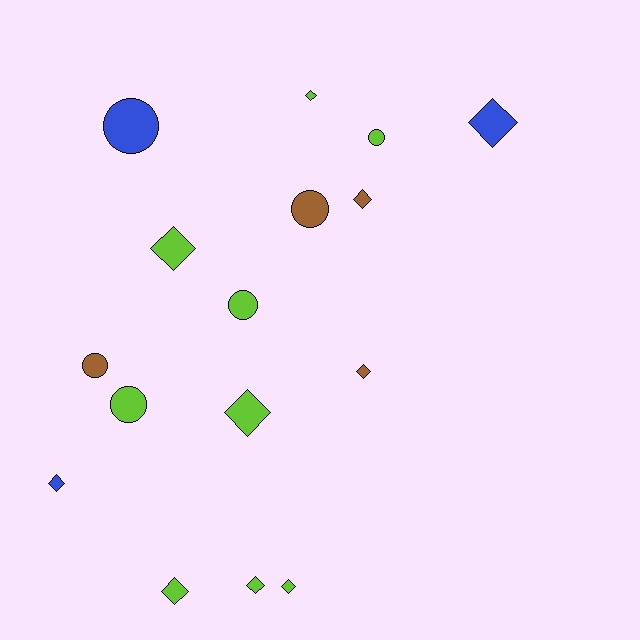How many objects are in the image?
There are 16 objects.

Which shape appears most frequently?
Diamond, with 10 objects.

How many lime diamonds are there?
There are 6 lime diamonds.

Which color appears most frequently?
Lime, with 9 objects.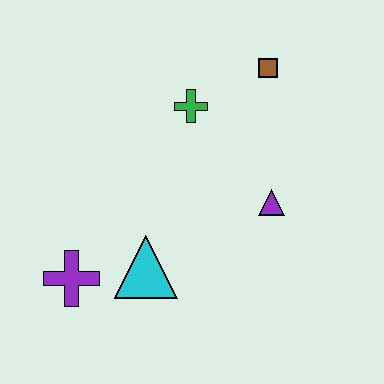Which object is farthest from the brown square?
The purple cross is farthest from the brown square.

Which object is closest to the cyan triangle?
The purple cross is closest to the cyan triangle.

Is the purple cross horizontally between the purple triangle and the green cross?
No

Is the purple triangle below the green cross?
Yes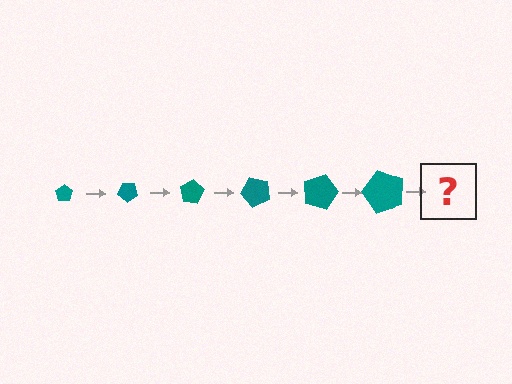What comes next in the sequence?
The next element should be a pentagon, larger than the previous one and rotated 240 degrees from the start.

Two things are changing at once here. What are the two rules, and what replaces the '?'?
The two rules are that the pentagon grows larger each step and it rotates 40 degrees each step. The '?' should be a pentagon, larger than the previous one and rotated 240 degrees from the start.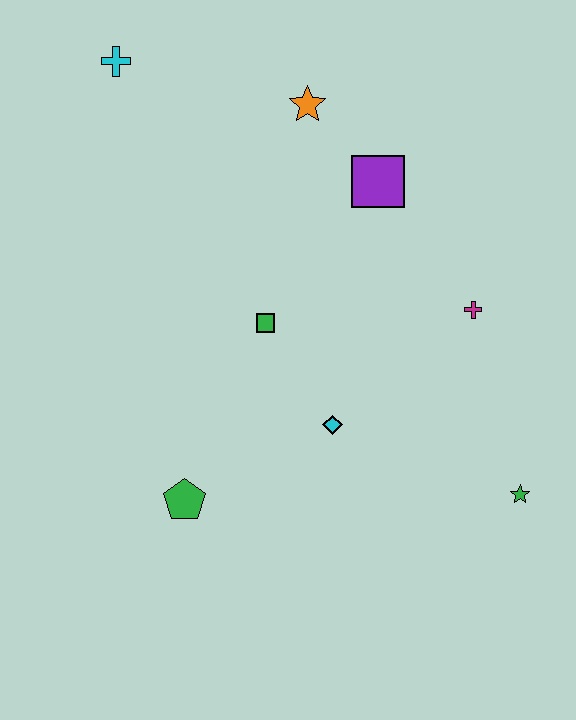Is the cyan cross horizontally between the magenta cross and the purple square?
No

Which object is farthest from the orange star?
The green star is farthest from the orange star.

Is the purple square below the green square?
No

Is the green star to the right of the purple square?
Yes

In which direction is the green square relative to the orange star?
The green square is below the orange star.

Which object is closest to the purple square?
The orange star is closest to the purple square.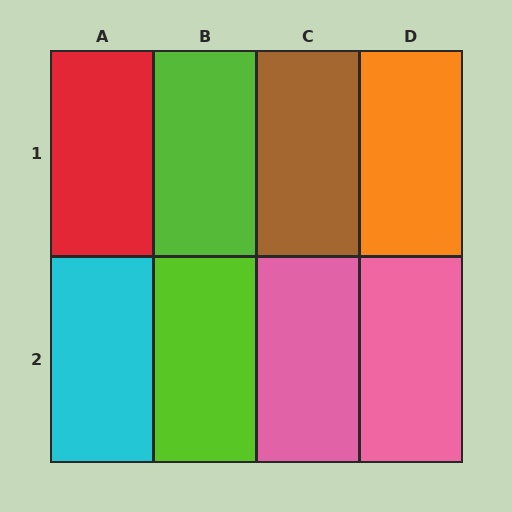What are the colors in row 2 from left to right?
Cyan, lime, pink, pink.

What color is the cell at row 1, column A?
Red.